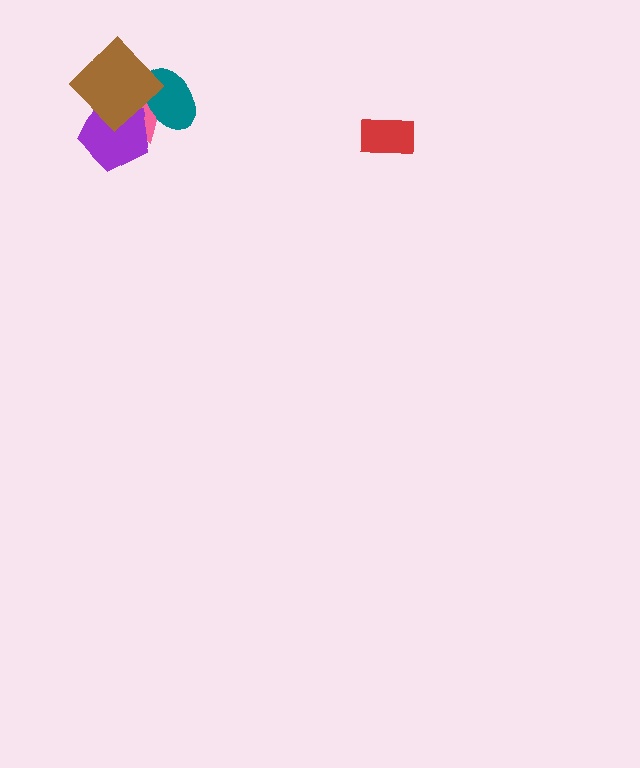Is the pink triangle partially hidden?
Yes, it is partially covered by another shape.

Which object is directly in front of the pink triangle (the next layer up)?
The teal ellipse is directly in front of the pink triangle.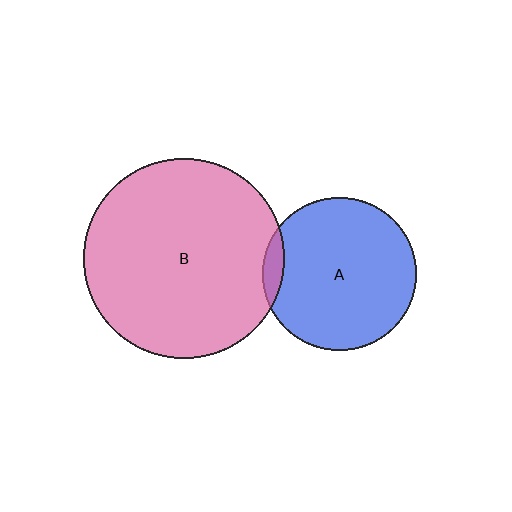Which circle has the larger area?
Circle B (pink).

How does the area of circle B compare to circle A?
Approximately 1.7 times.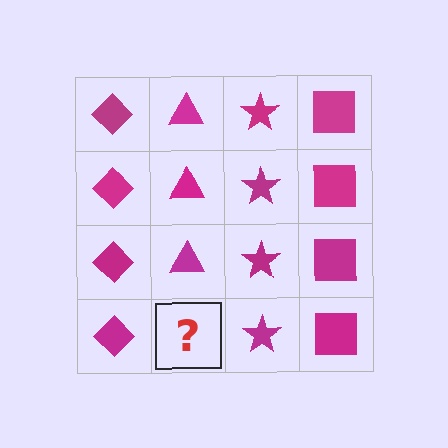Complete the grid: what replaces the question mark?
The question mark should be replaced with a magenta triangle.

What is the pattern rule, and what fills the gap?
The rule is that each column has a consistent shape. The gap should be filled with a magenta triangle.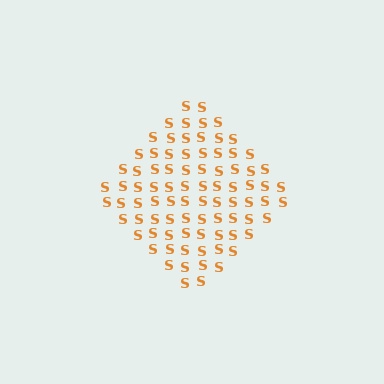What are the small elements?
The small elements are letter S's.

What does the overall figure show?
The overall figure shows a diamond.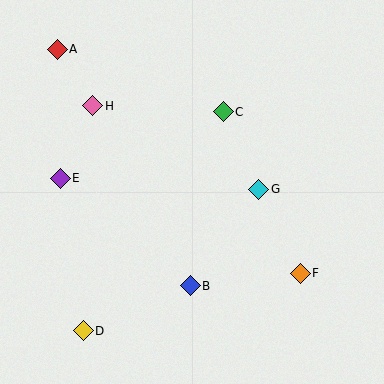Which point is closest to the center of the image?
Point G at (259, 189) is closest to the center.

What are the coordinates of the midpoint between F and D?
The midpoint between F and D is at (192, 302).